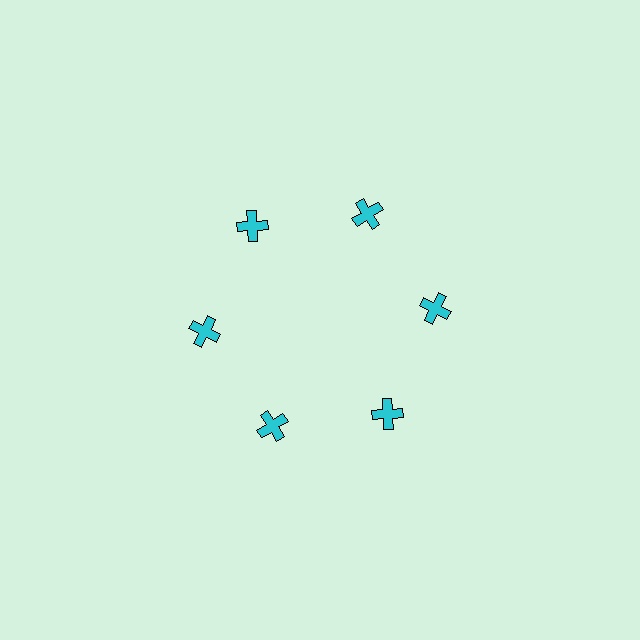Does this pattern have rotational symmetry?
Yes, this pattern has 6-fold rotational symmetry. It looks the same after rotating 60 degrees around the center.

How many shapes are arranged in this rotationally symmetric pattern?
There are 6 shapes, arranged in 6 groups of 1.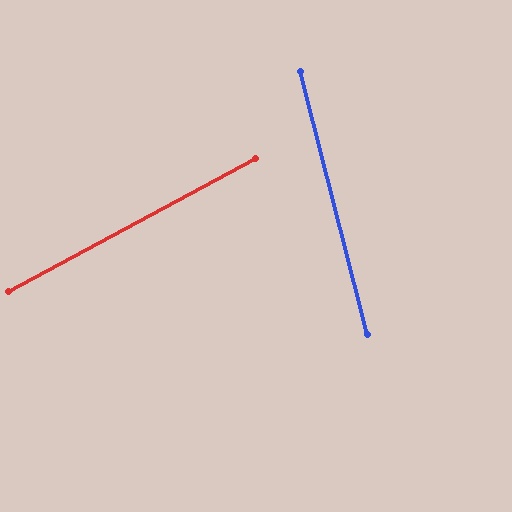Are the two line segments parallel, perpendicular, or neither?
Neither parallel nor perpendicular — they differ by about 76°.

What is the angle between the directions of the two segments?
Approximately 76 degrees.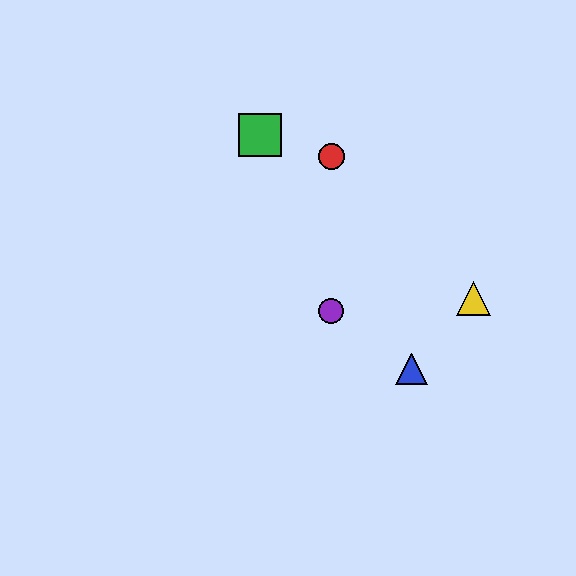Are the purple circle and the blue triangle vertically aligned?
No, the purple circle is at x≈331 and the blue triangle is at x≈411.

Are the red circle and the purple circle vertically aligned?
Yes, both are at x≈331.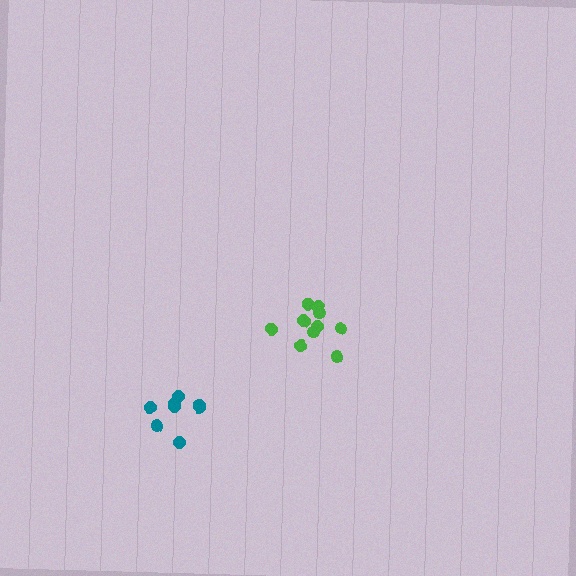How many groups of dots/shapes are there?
There are 2 groups.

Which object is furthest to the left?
The teal cluster is leftmost.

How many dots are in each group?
Group 1: 8 dots, Group 2: 11 dots (19 total).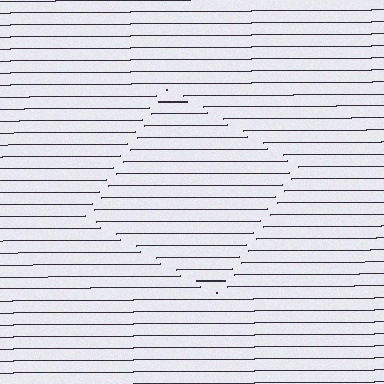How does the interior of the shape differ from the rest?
The interior of the shape contains the same grating, shifted by half a period — the contour is defined by the phase discontinuity where line-ends from the inner and outer gratings abut.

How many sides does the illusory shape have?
4 sides — the line-ends trace a square.